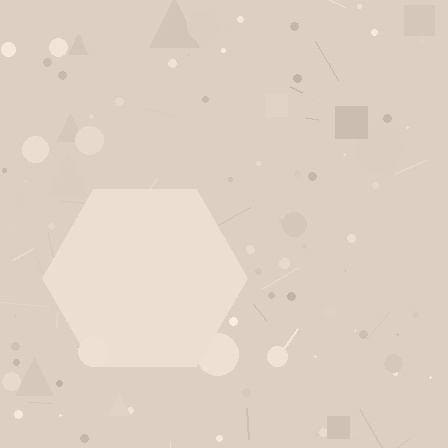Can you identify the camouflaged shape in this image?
The camouflaged shape is a hexagon.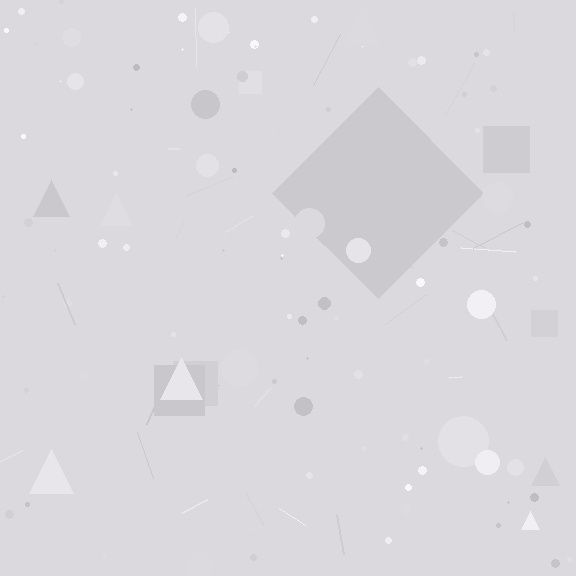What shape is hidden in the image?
A diamond is hidden in the image.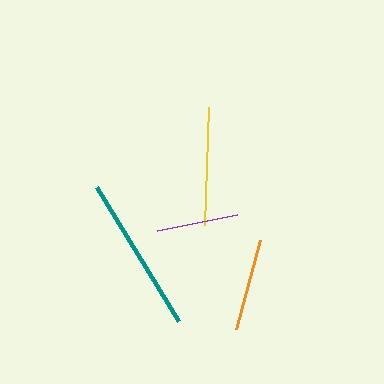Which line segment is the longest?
The teal line is the longest at approximately 157 pixels.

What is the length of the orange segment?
The orange segment is approximately 92 pixels long.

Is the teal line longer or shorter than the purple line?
The teal line is longer than the purple line.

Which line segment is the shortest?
The purple line is the shortest at approximately 82 pixels.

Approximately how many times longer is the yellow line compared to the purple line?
The yellow line is approximately 1.4 times the length of the purple line.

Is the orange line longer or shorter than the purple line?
The orange line is longer than the purple line.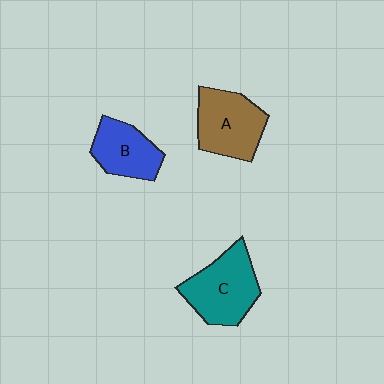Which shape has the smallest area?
Shape B (blue).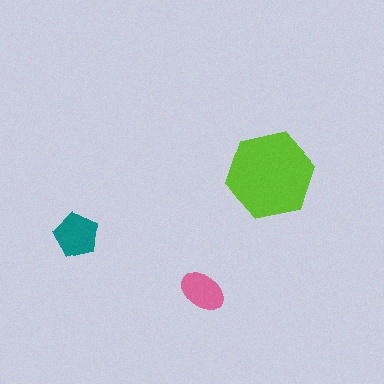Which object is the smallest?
The pink ellipse.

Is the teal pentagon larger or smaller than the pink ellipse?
Larger.